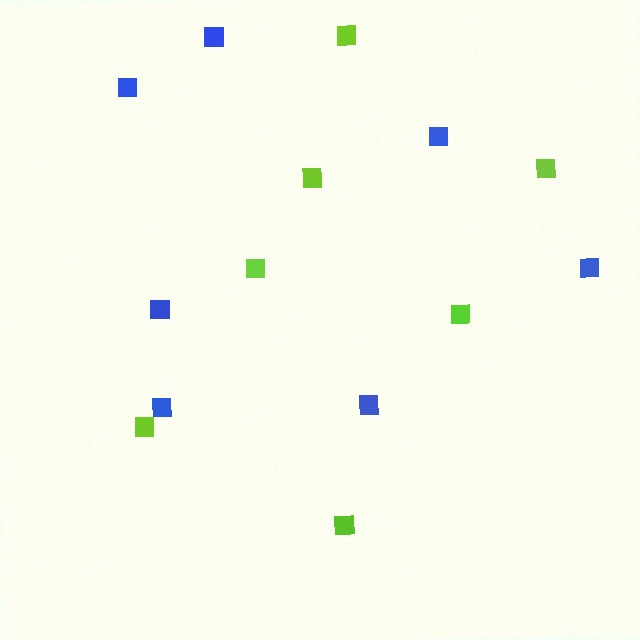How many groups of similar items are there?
There are 2 groups: one group of lime squares (7) and one group of blue squares (7).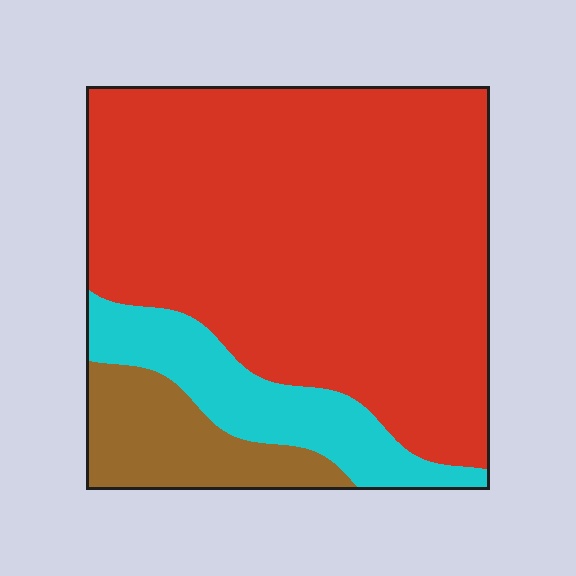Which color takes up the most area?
Red, at roughly 75%.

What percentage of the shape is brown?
Brown takes up about one eighth (1/8) of the shape.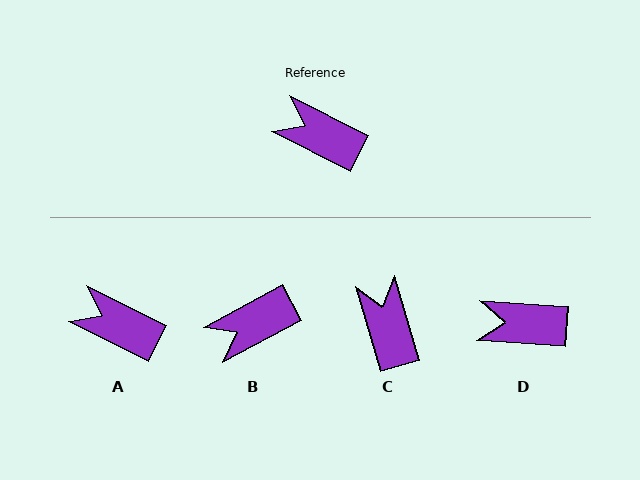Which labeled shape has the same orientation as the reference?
A.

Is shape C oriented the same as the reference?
No, it is off by about 47 degrees.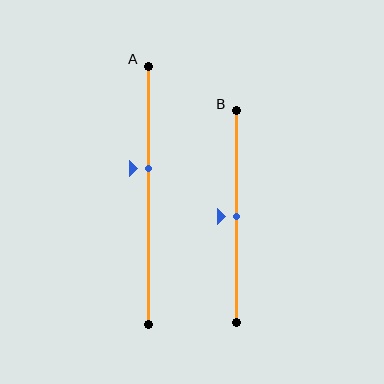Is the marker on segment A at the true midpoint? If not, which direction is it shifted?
No, the marker on segment A is shifted upward by about 10% of the segment length.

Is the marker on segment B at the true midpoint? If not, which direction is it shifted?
Yes, the marker on segment B is at the true midpoint.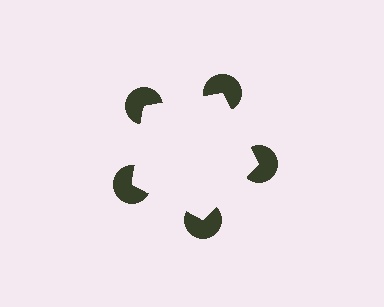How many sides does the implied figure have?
5 sides.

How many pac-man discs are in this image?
There are 5 — one at each vertex of the illusory pentagon.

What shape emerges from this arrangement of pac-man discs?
An illusory pentagon — its edges are inferred from the aligned wedge cuts in the pac-man discs, not physically drawn.